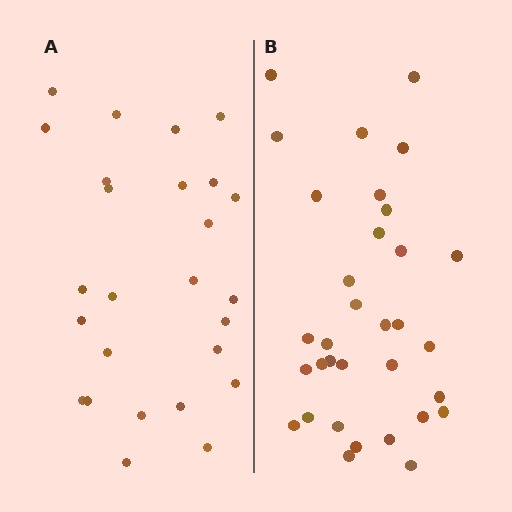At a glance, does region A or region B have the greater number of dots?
Region B (the right region) has more dots.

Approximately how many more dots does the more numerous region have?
Region B has roughly 8 or so more dots than region A.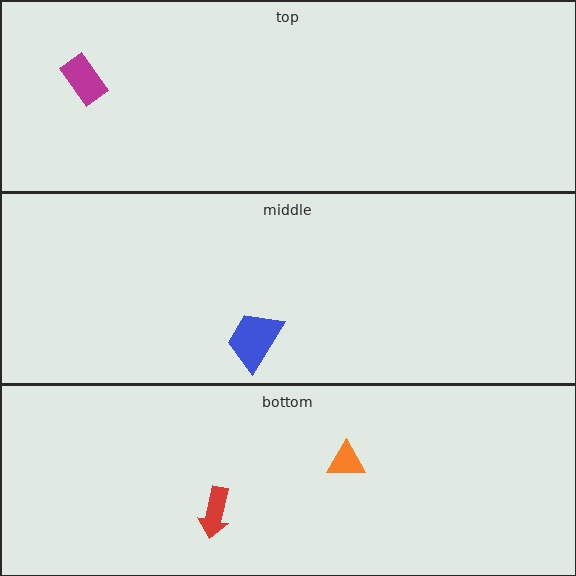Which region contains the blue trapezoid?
The middle region.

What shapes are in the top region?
The magenta rectangle.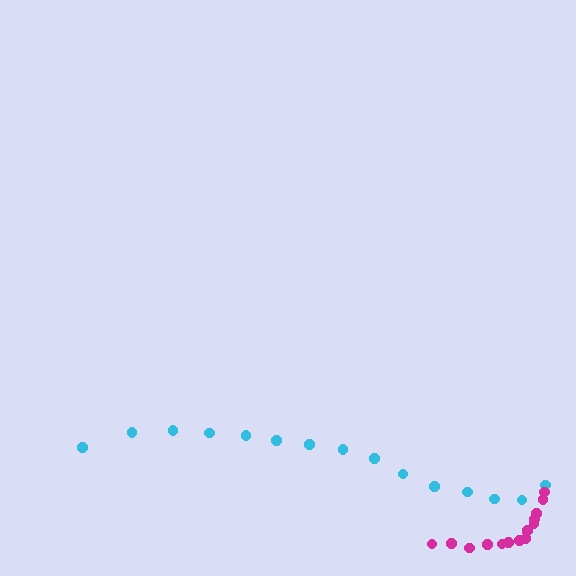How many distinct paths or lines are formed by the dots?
There are 2 distinct paths.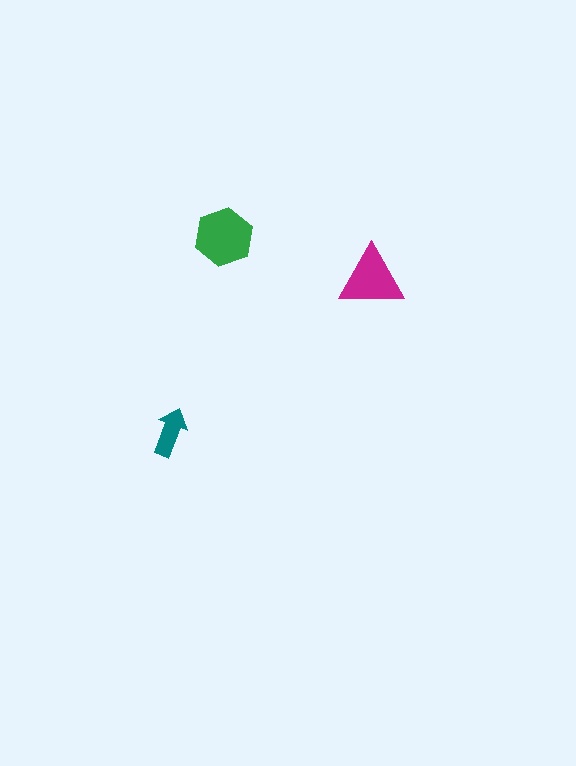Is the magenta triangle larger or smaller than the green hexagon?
Smaller.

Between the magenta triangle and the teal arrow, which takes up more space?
The magenta triangle.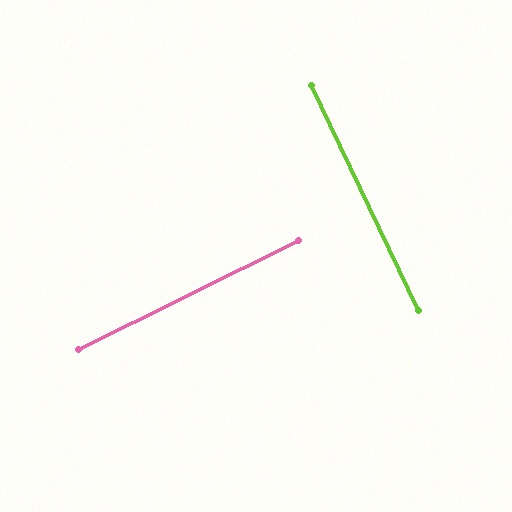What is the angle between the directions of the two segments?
Approximately 89 degrees.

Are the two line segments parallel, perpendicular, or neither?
Perpendicular — they meet at approximately 89°.